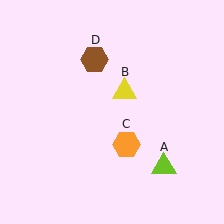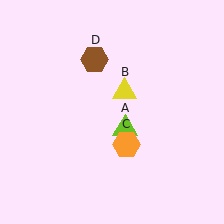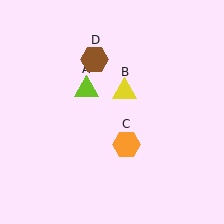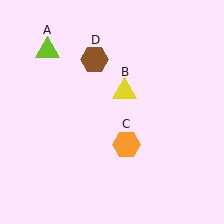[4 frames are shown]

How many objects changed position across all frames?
1 object changed position: lime triangle (object A).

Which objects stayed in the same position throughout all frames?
Yellow triangle (object B) and orange hexagon (object C) and brown hexagon (object D) remained stationary.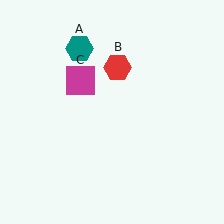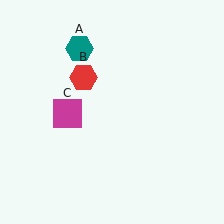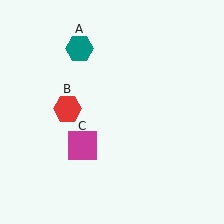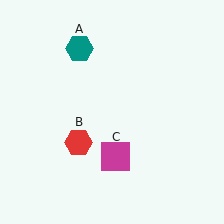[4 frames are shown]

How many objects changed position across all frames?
2 objects changed position: red hexagon (object B), magenta square (object C).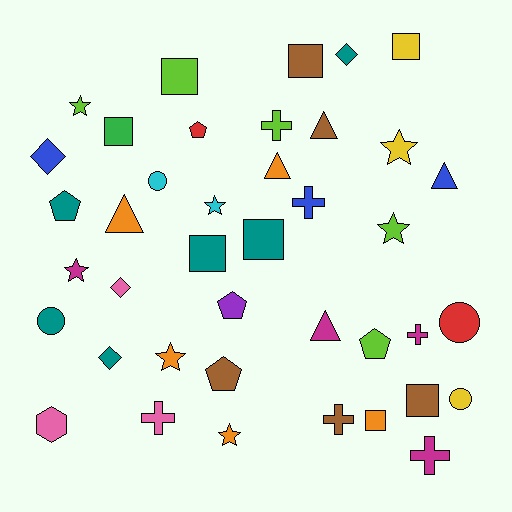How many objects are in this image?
There are 40 objects.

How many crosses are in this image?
There are 6 crosses.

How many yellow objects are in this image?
There are 3 yellow objects.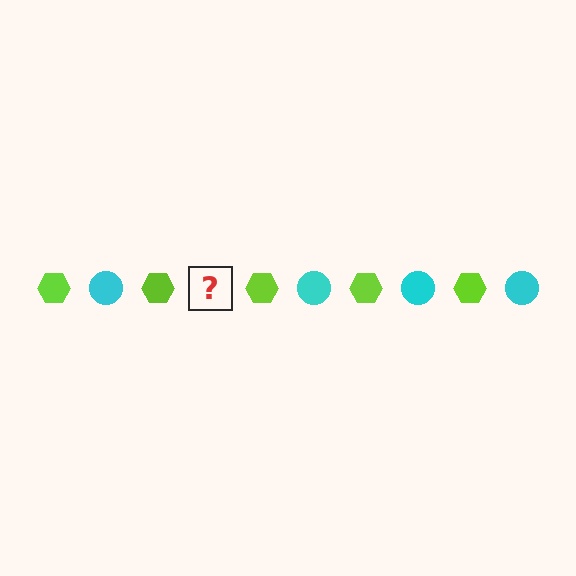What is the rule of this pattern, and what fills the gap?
The rule is that the pattern alternates between lime hexagon and cyan circle. The gap should be filled with a cyan circle.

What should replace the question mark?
The question mark should be replaced with a cyan circle.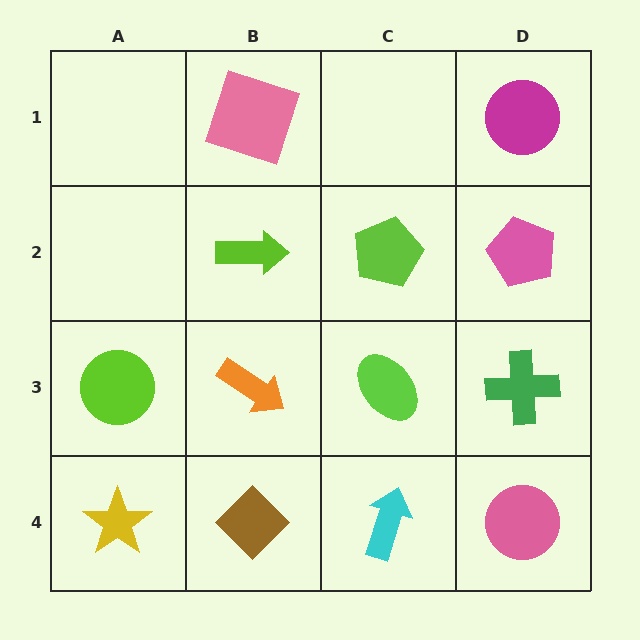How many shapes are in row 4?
4 shapes.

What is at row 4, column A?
A yellow star.